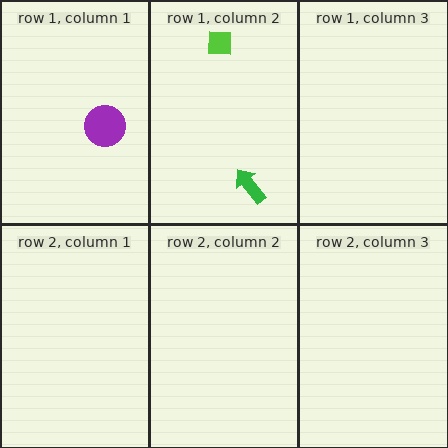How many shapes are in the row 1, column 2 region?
2.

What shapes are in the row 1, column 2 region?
The green arrow, the lime square.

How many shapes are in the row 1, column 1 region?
1.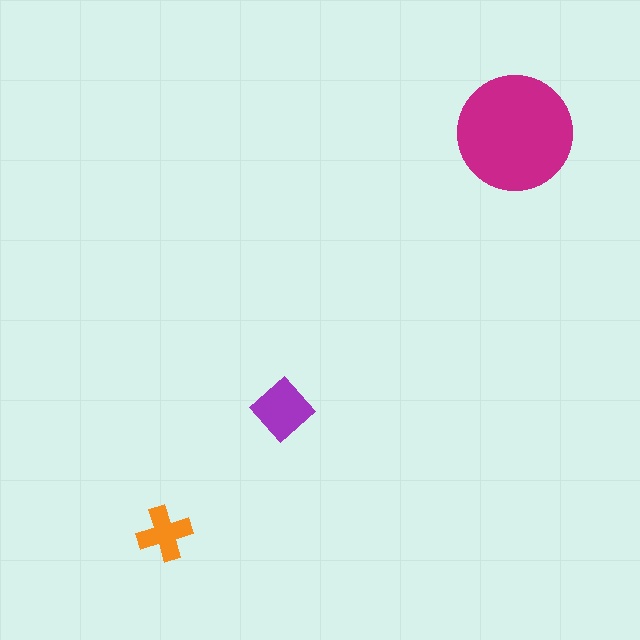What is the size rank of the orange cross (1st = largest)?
3rd.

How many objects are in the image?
There are 3 objects in the image.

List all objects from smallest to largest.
The orange cross, the purple diamond, the magenta circle.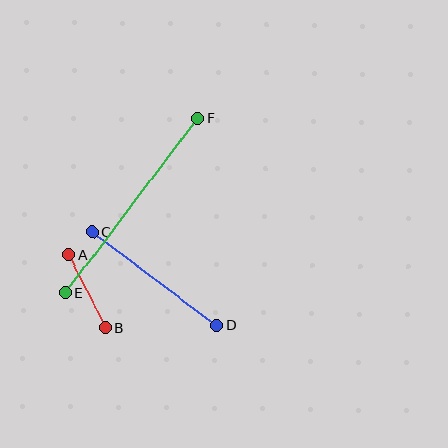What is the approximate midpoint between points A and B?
The midpoint is at approximately (87, 291) pixels.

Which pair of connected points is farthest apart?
Points E and F are farthest apart.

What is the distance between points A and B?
The distance is approximately 81 pixels.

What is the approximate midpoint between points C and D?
The midpoint is at approximately (155, 278) pixels.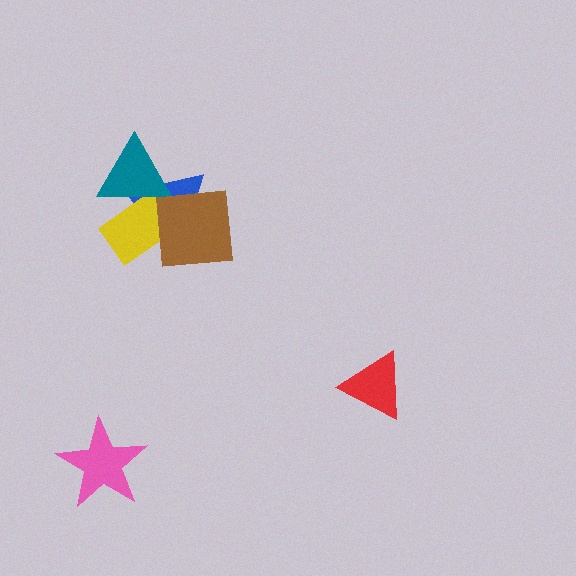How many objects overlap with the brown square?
2 objects overlap with the brown square.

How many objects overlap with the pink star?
0 objects overlap with the pink star.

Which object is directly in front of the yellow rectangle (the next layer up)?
The teal triangle is directly in front of the yellow rectangle.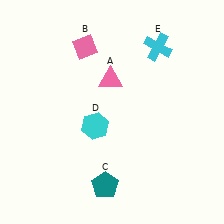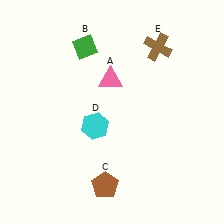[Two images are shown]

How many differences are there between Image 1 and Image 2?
There are 3 differences between the two images.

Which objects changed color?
B changed from pink to green. C changed from teal to brown. E changed from cyan to brown.